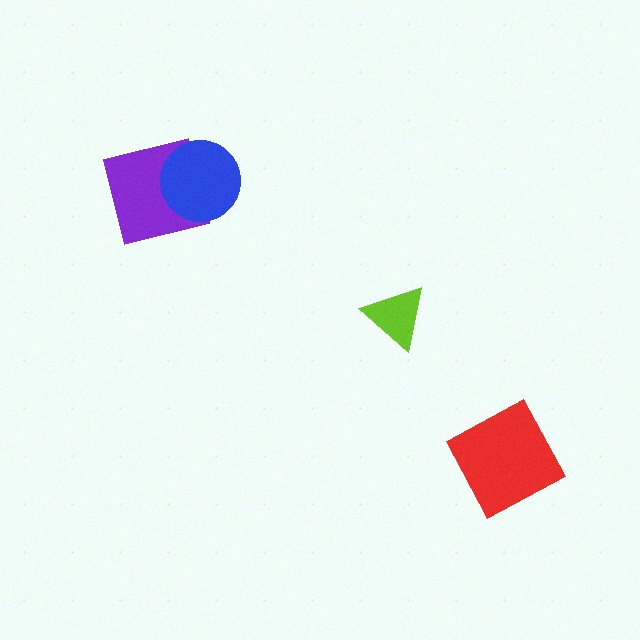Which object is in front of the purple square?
The blue circle is in front of the purple square.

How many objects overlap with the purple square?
1 object overlaps with the purple square.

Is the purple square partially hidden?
Yes, it is partially covered by another shape.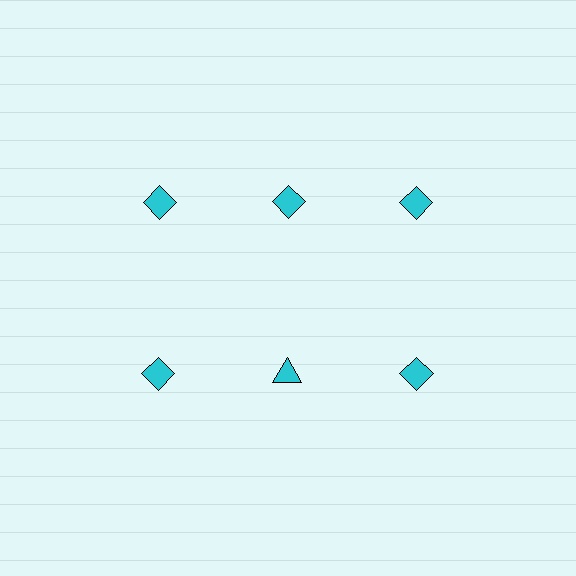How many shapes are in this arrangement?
There are 6 shapes arranged in a grid pattern.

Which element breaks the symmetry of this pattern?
The cyan triangle in the second row, second from left column breaks the symmetry. All other shapes are cyan diamonds.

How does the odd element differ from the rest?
It has a different shape: triangle instead of diamond.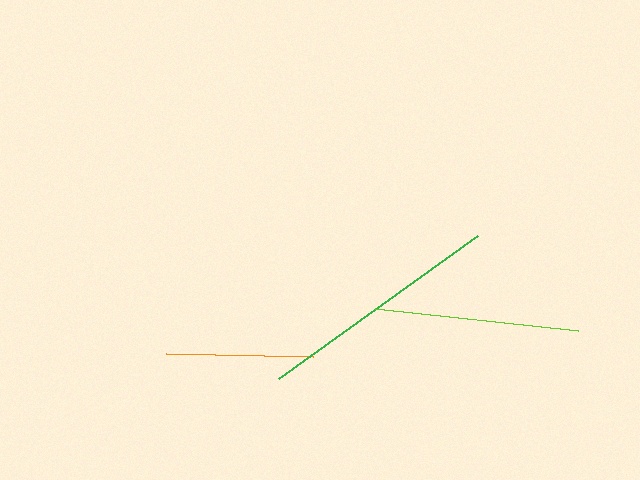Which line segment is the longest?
The green line is the longest at approximately 244 pixels.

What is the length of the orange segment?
The orange segment is approximately 147 pixels long.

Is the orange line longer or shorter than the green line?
The green line is longer than the orange line.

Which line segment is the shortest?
The orange line is the shortest at approximately 147 pixels.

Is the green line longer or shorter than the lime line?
The green line is longer than the lime line.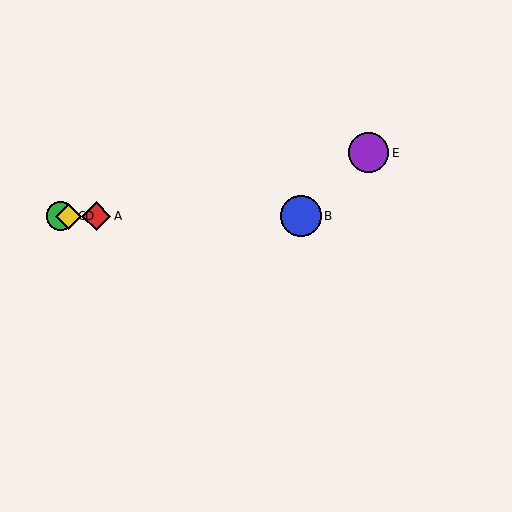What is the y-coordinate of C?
Object C is at y≈216.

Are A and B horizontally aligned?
Yes, both are at y≈216.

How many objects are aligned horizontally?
4 objects (A, B, C, D) are aligned horizontally.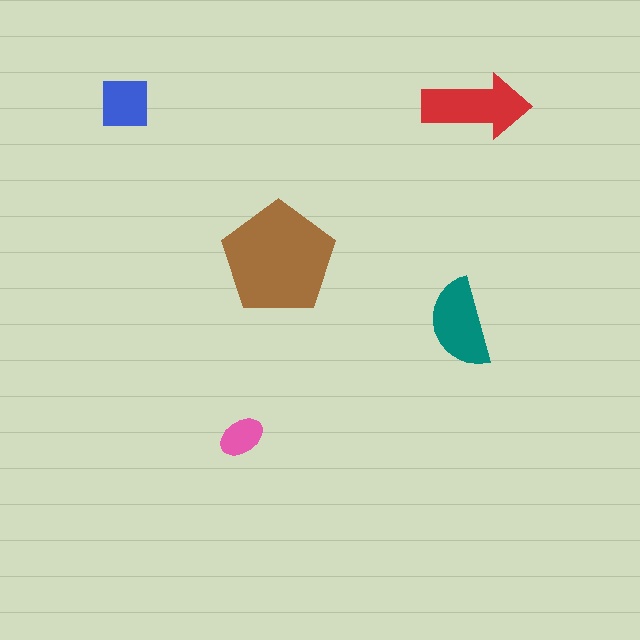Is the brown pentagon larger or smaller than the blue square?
Larger.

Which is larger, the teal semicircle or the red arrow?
The red arrow.